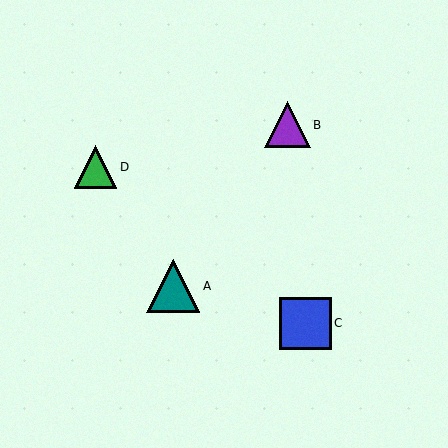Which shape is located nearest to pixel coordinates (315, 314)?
The blue square (labeled C) at (305, 323) is nearest to that location.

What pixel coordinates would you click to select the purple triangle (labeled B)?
Click at (287, 125) to select the purple triangle B.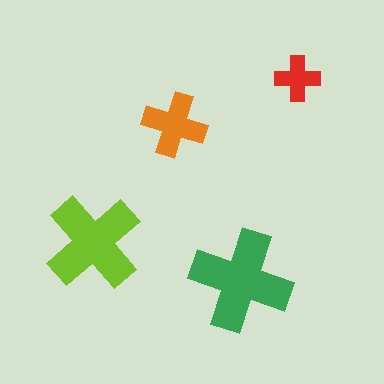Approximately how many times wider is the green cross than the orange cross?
About 1.5 times wider.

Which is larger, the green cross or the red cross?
The green one.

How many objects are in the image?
There are 4 objects in the image.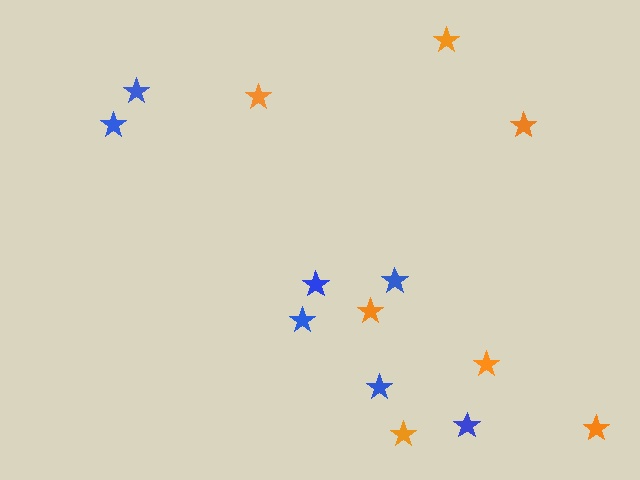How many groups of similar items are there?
There are 2 groups: one group of blue stars (7) and one group of orange stars (7).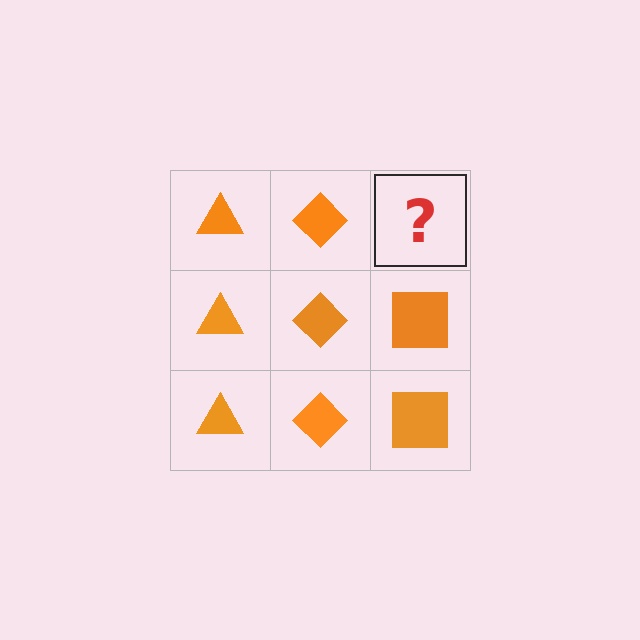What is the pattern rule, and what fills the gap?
The rule is that each column has a consistent shape. The gap should be filled with an orange square.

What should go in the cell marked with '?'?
The missing cell should contain an orange square.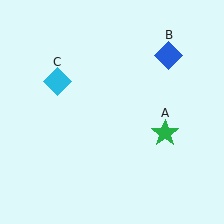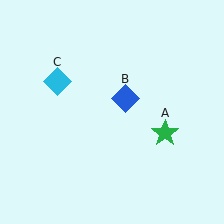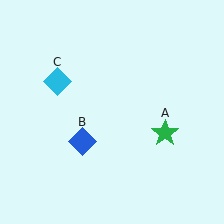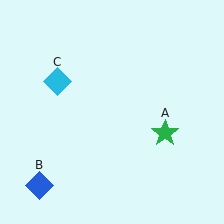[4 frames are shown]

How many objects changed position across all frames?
1 object changed position: blue diamond (object B).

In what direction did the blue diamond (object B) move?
The blue diamond (object B) moved down and to the left.